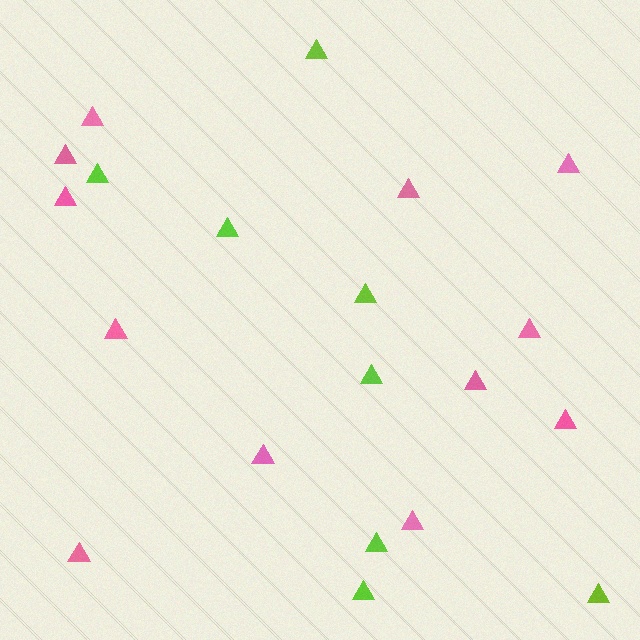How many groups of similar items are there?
There are 2 groups: one group of lime triangles (8) and one group of pink triangles (12).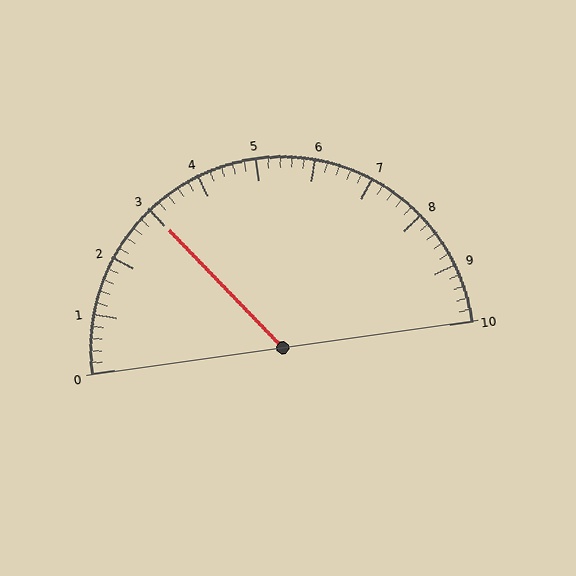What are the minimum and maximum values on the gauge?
The gauge ranges from 0 to 10.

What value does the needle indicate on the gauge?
The needle indicates approximately 3.0.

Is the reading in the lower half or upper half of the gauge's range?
The reading is in the lower half of the range (0 to 10).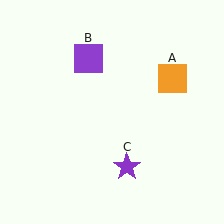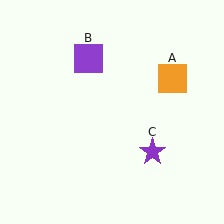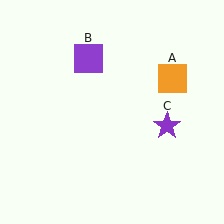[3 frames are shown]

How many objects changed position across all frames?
1 object changed position: purple star (object C).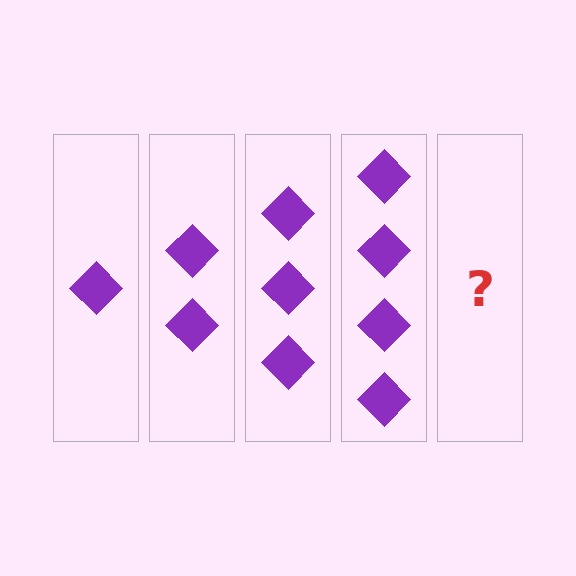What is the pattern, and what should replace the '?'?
The pattern is that each step adds one more diamond. The '?' should be 5 diamonds.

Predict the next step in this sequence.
The next step is 5 diamonds.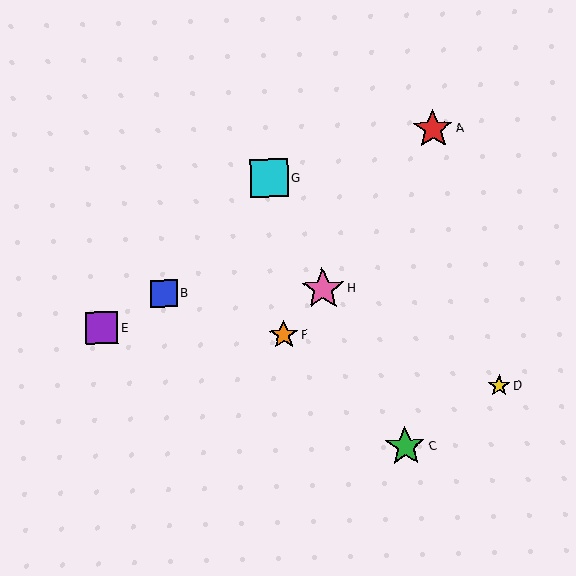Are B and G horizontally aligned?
No, B is at y≈293 and G is at y≈178.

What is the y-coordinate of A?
Object A is at y≈129.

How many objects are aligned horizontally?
2 objects (B, H) are aligned horizontally.